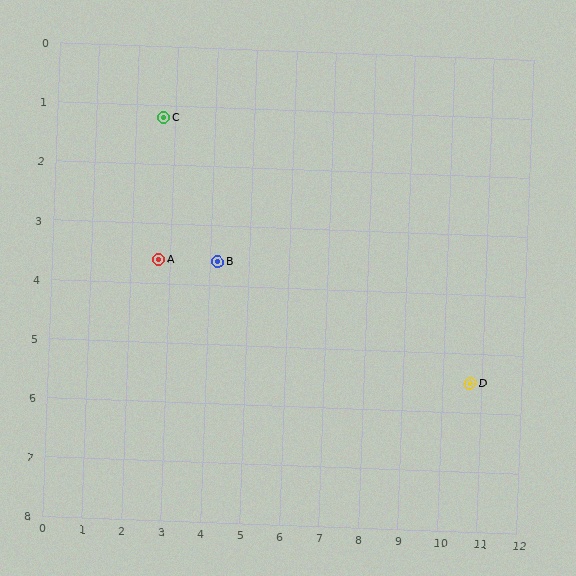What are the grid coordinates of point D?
Point D is at approximately (10.7, 5.5).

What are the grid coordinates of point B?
Point B is at approximately (4.2, 3.6).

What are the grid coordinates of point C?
Point C is at approximately (2.7, 1.2).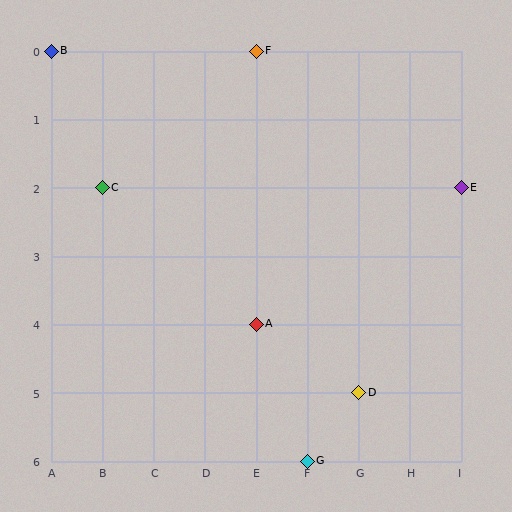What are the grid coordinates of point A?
Point A is at grid coordinates (E, 4).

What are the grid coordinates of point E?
Point E is at grid coordinates (I, 2).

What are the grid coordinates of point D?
Point D is at grid coordinates (G, 5).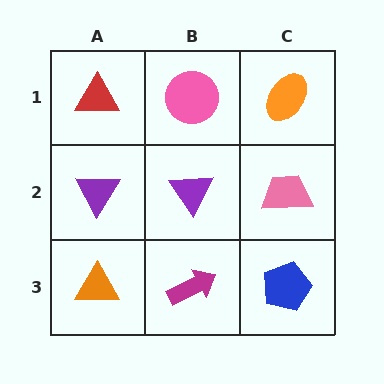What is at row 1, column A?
A red triangle.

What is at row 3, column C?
A blue pentagon.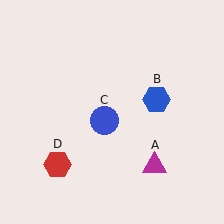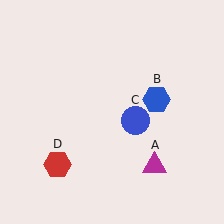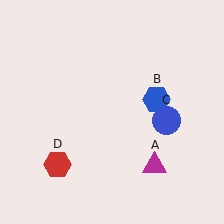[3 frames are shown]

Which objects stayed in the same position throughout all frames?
Magenta triangle (object A) and blue hexagon (object B) and red hexagon (object D) remained stationary.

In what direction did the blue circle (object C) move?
The blue circle (object C) moved right.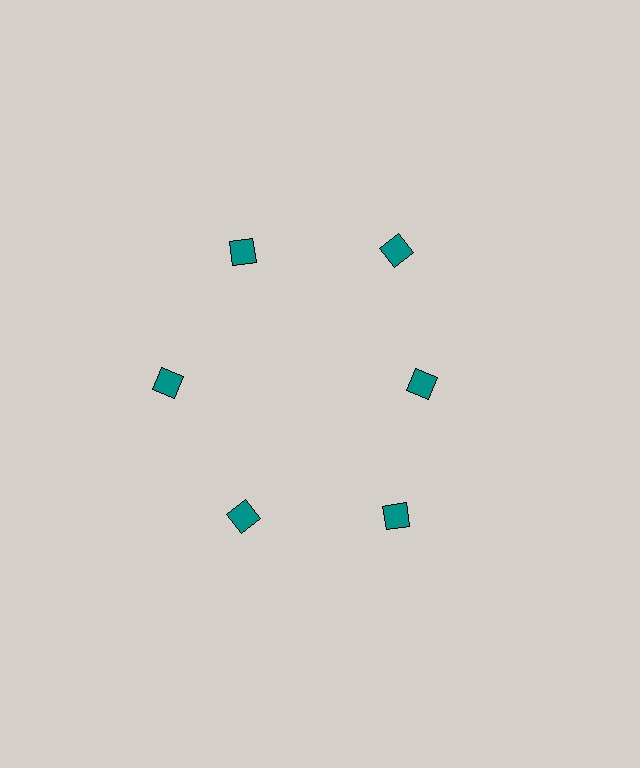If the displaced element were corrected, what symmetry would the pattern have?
It would have 6-fold rotational symmetry — the pattern would map onto itself every 60 degrees.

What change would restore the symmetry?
The symmetry would be restored by moving it outward, back onto the ring so that all 6 diamonds sit at equal angles and equal distance from the center.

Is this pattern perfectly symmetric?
No. The 6 teal diamonds are arranged in a ring, but one element near the 3 o'clock position is pulled inward toward the center, breaking the 6-fold rotational symmetry.